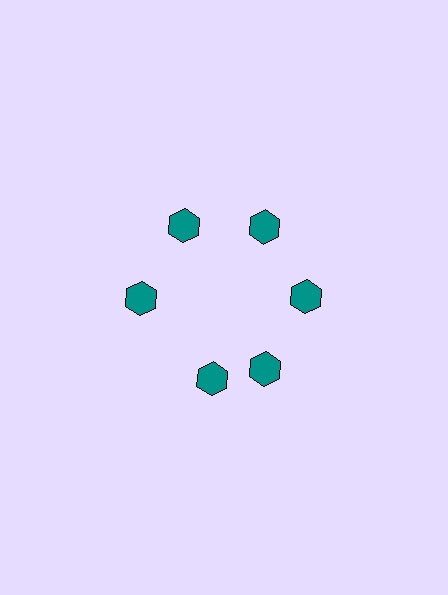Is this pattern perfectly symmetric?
No. The 6 teal hexagons are arranged in a ring, but one element near the 7 o'clock position is rotated out of alignment along the ring, breaking the 6-fold rotational symmetry.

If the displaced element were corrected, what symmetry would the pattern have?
It would have 6-fold rotational symmetry — the pattern would map onto itself every 60 degrees.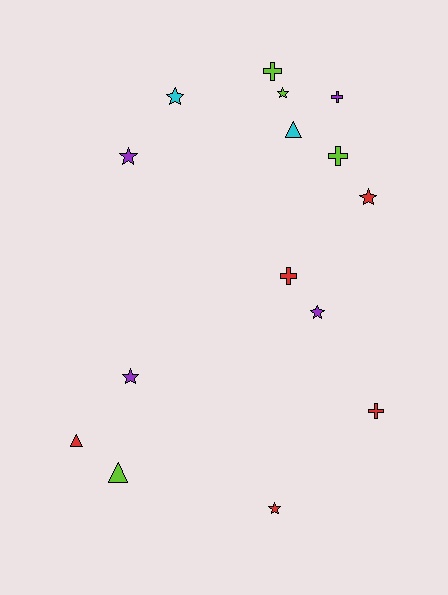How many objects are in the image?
There are 15 objects.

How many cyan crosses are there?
There are no cyan crosses.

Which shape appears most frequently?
Star, with 7 objects.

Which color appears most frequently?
Red, with 5 objects.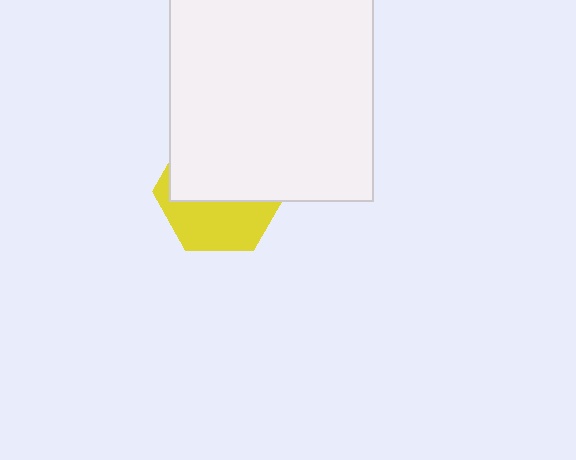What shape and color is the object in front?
The object in front is a white square.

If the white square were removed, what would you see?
You would see the complete yellow hexagon.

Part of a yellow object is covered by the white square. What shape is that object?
It is a hexagon.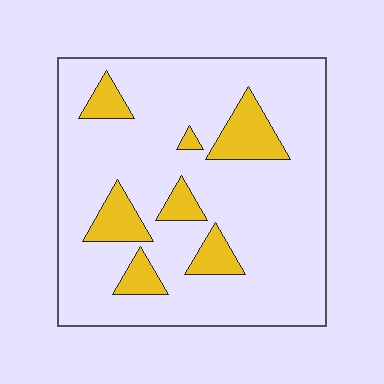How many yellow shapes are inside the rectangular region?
7.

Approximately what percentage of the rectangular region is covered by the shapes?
Approximately 15%.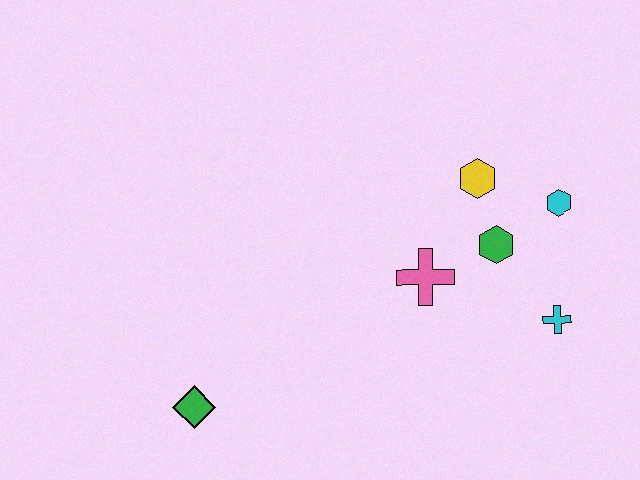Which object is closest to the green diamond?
The pink cross is closest to the green diamond.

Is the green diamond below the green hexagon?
Yes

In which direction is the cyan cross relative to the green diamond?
The cyan cross is to the right of the green diamond.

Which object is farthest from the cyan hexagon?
The green diamond is farthest from the cyan hexagon.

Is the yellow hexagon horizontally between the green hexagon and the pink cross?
Yes